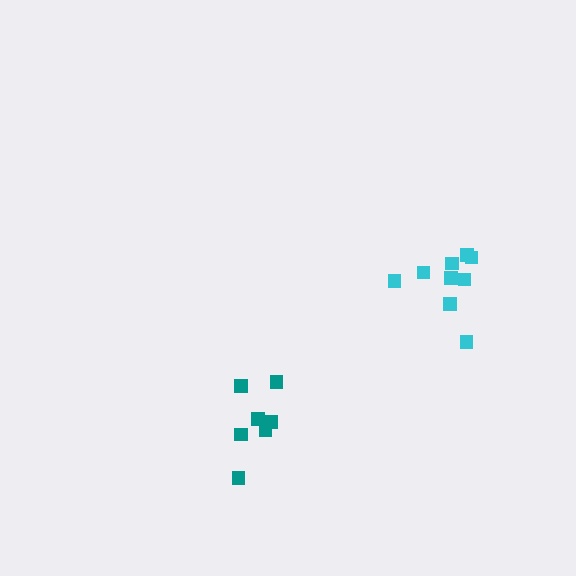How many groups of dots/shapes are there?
There are 2 groups.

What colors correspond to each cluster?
The clusters are colored: cyan, teal.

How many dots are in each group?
Group 1: 9 dots, Group 2: 7 dots (16 total).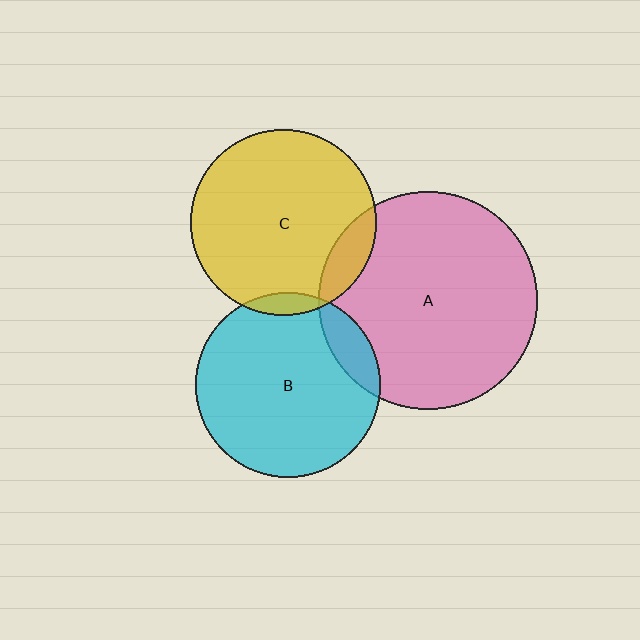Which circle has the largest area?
Circle A (pink).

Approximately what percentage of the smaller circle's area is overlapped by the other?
Approximately 10%.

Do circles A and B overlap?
Yes.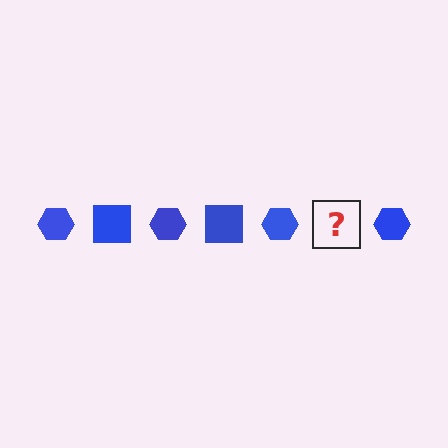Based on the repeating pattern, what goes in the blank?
The blank should be a blue square.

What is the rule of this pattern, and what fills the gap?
The rule is that the pattern cycles through hexagon, square shapes in blue. The gap should be filled with a blue square.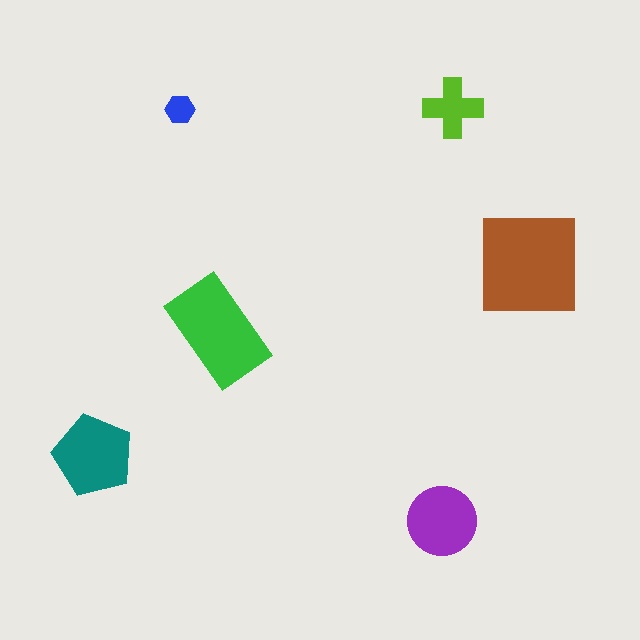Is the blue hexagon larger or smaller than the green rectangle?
Smaller.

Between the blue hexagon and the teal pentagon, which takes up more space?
The teal pentagon.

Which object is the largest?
The brown square.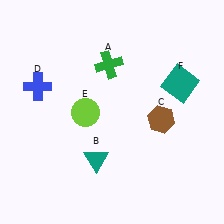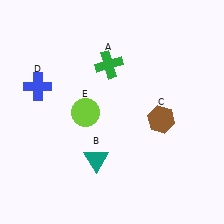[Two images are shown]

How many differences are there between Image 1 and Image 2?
There is 1 difference between the two images.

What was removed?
The teal square (F) was removed in Image 2.